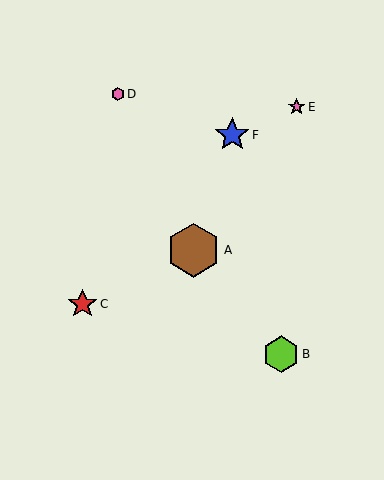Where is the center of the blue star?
The center of the blue star is at (232, 135).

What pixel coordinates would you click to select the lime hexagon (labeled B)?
Click at (281, 354) to select the lime hexagon B.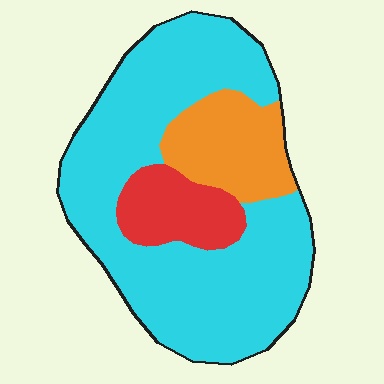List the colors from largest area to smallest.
From largest to smallest: cyan, orange, red.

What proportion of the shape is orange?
Orange covers around 15% of the shape.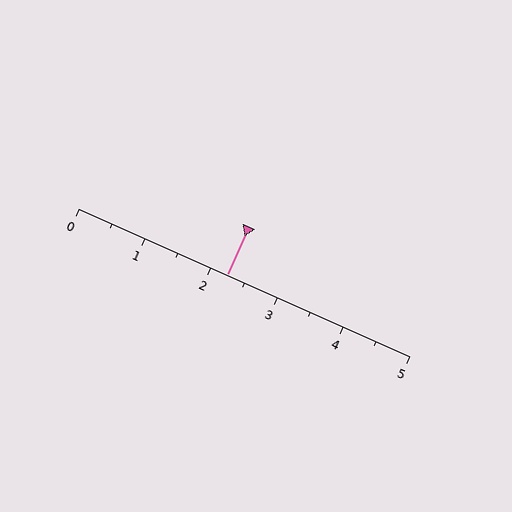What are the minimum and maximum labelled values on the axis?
The axis runs from 0 to 5.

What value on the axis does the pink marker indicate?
The marker indicates approximately 2.2.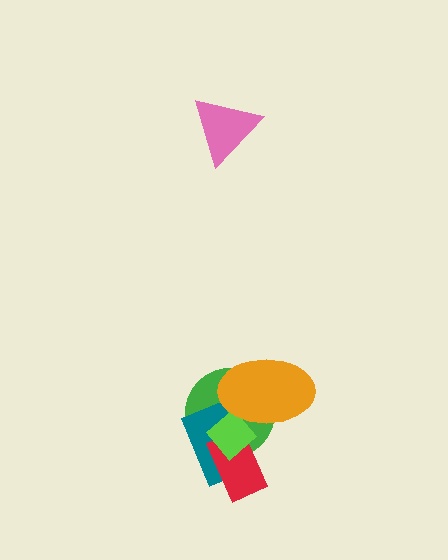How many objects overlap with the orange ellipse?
3 objects overlap with the orange ellipse.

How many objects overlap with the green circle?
4 objects overlap with the green circle.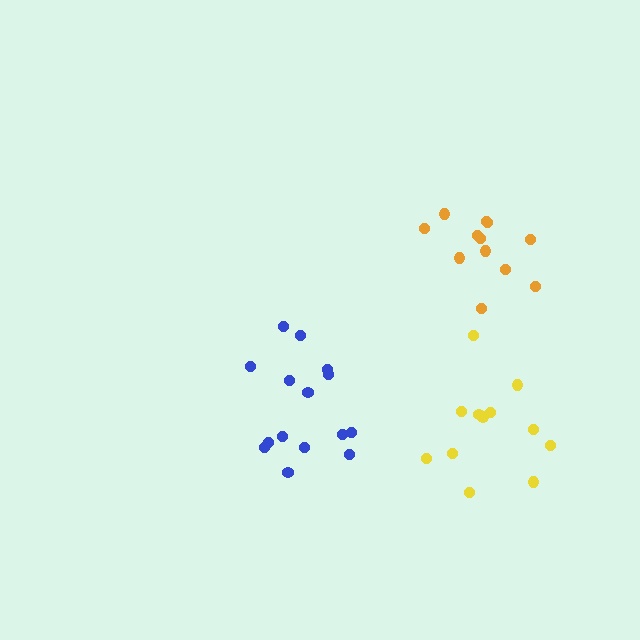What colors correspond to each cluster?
The clusters are colored: blue, orange, yellow.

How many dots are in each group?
Group 1: 15 dots, Group 2: 12 dots, Group 3: 12 dots (39 total).